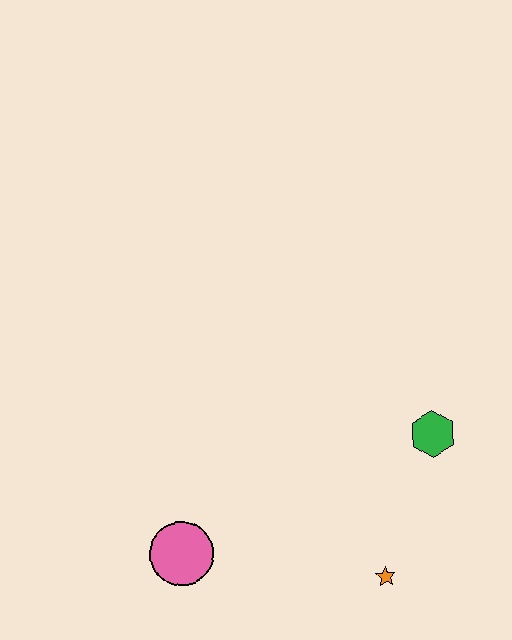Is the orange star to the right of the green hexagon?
No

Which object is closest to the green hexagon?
The orange star is closest to the green hexagon.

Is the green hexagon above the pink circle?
Yes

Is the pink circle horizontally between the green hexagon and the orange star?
No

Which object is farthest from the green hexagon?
The pink circle is farthest from the green hexagon.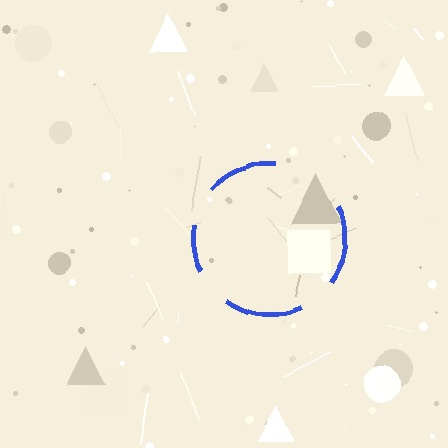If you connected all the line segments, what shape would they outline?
They would outline a circle.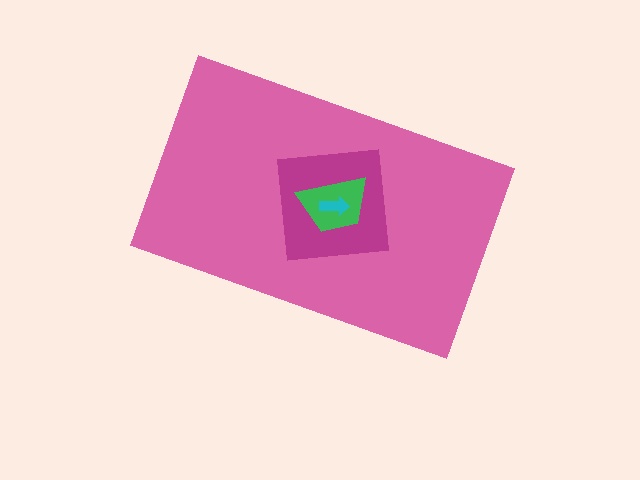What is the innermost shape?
The cyan arrow.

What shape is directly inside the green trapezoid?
The cyan arrow.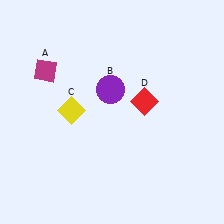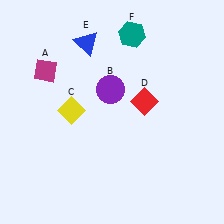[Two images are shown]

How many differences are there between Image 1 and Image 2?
There are 2 differences between the two images.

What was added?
A blue triangle (E), a teal hexagon (F) were added in Image 2.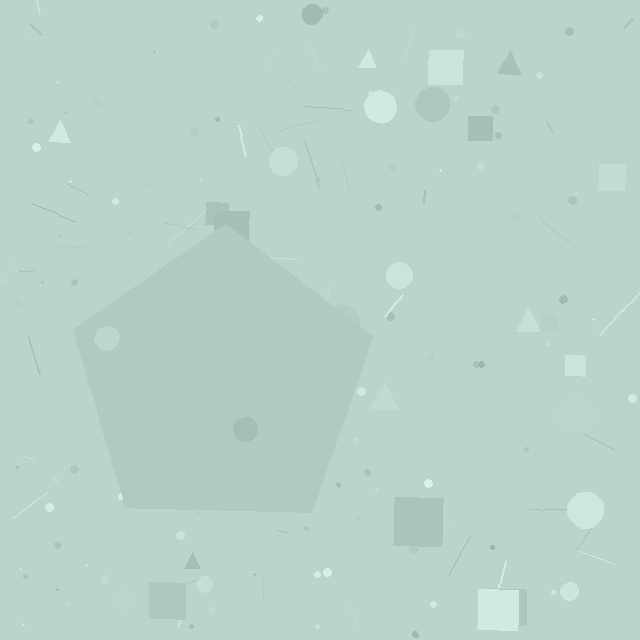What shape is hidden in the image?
A pentagon is hidden in the image.